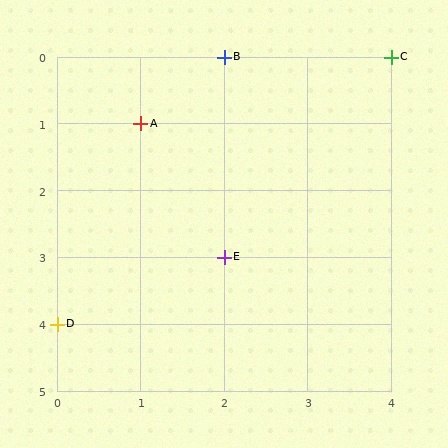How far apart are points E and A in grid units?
Points E and A are 1 column and 2 rows apart (about 2.2 grid units diagonally).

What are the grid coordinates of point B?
Point B is at grid coordinates (2, 0).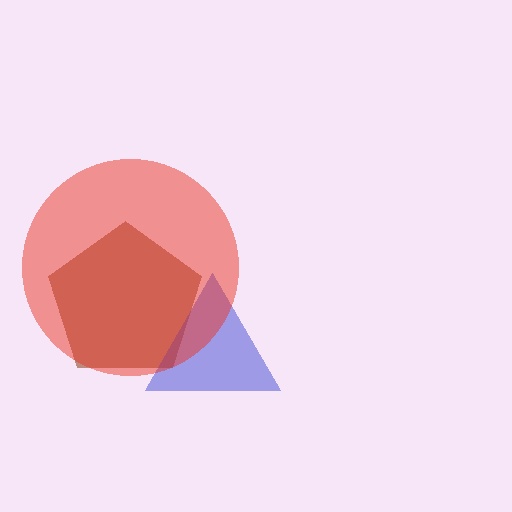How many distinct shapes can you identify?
There are 3 distinct shapes: a brown pentagon, a blue triangle, a red circle.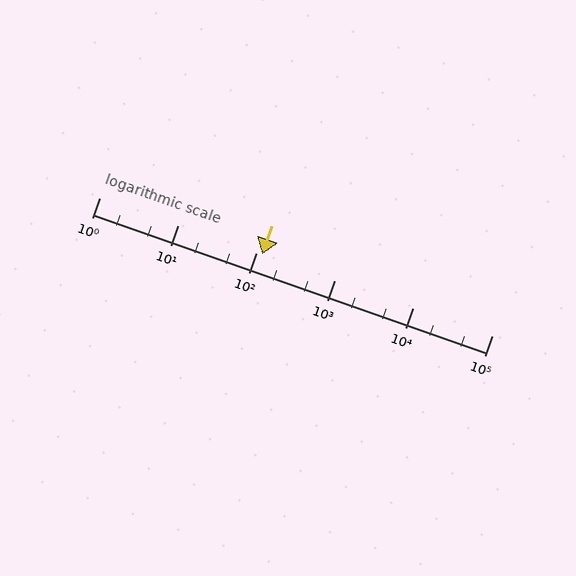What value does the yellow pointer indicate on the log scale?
The pointer indicates approximately 120.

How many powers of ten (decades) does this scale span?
The scale spans 5 decades, from 1 to 100000.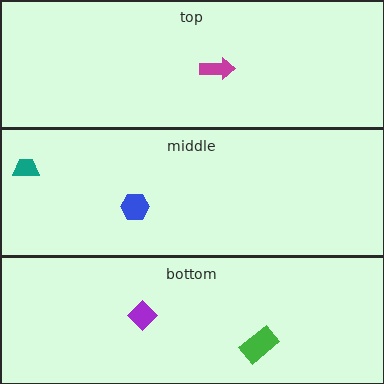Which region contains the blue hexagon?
The middle region.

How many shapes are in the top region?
1.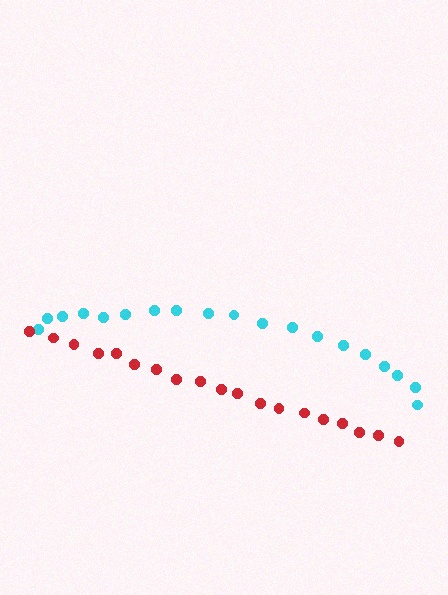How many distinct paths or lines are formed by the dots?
There are 2 distinct paths.